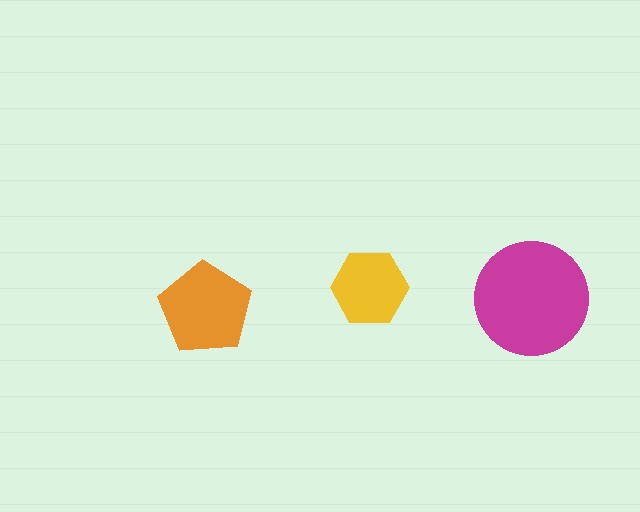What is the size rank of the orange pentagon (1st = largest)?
2nd.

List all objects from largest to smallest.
The magenta circle, the orange pentagon, the yellow hexagon.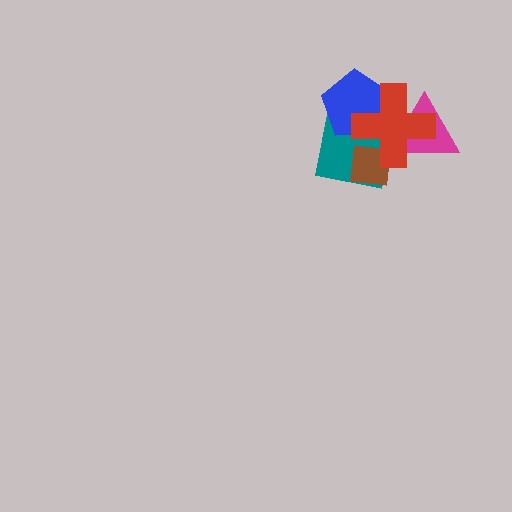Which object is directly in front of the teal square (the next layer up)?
The blue pentagon is directly in front of the teal square.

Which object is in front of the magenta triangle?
The red cross is in front of the magenta triangle.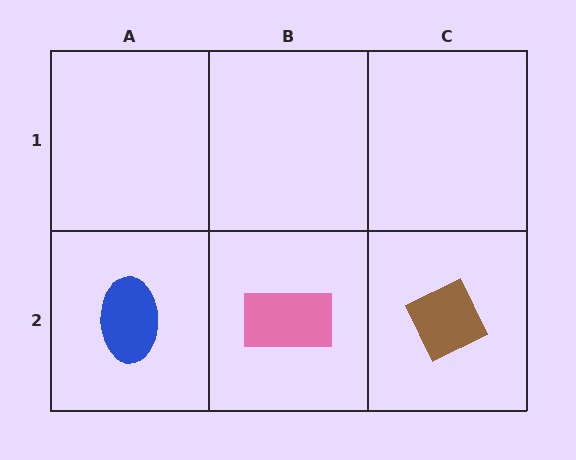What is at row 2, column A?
A blue ellipse.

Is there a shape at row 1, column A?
No, that cell is empty.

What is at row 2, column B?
A pink rectangle.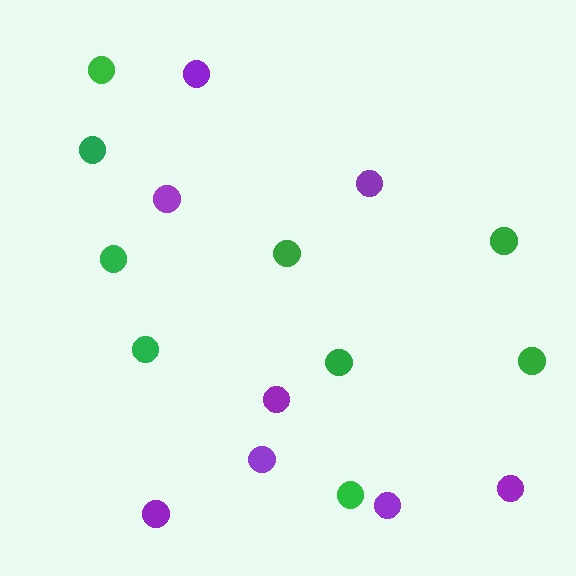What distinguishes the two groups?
There are 2 groups: one group of purple circles (8) and one group of green circles (9).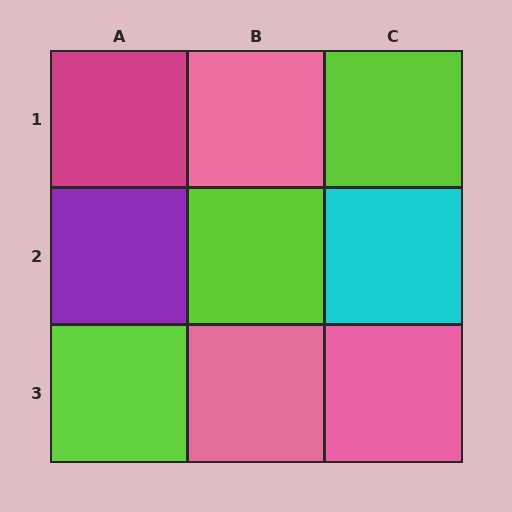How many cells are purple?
1 cell is purple.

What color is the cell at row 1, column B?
Pink.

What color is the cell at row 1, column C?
Lime.